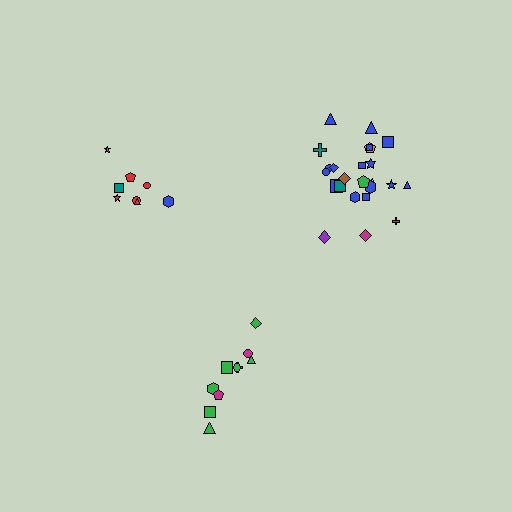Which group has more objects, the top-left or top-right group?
The top-right group.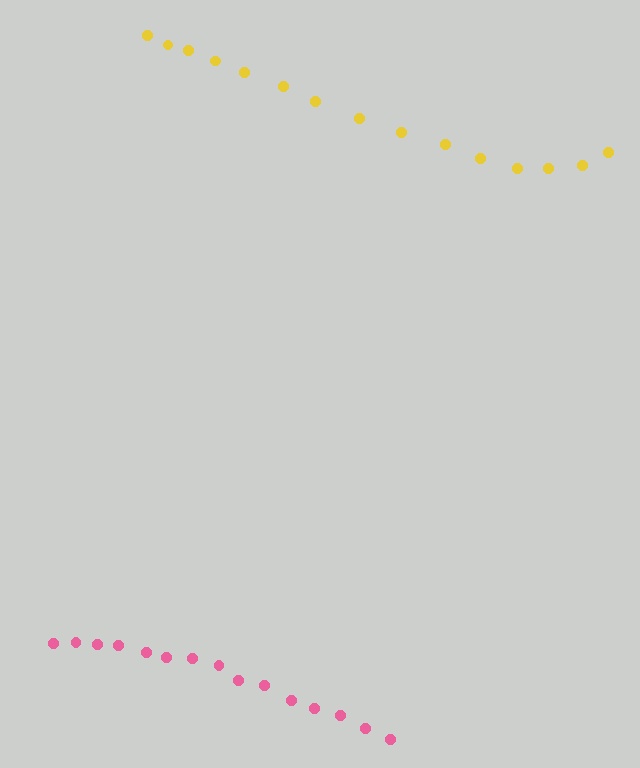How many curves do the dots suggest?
There are 2 distinct paths.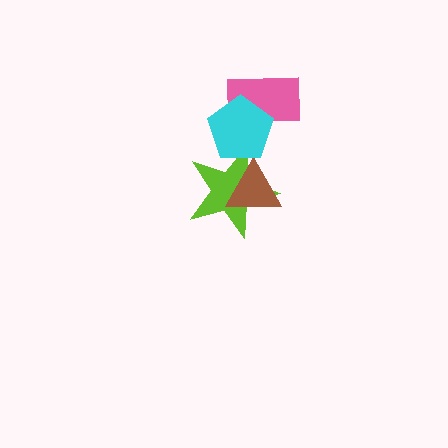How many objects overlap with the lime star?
2 objects overlap with the lime star.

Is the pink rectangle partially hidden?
Yes, it is partially covered by another shape.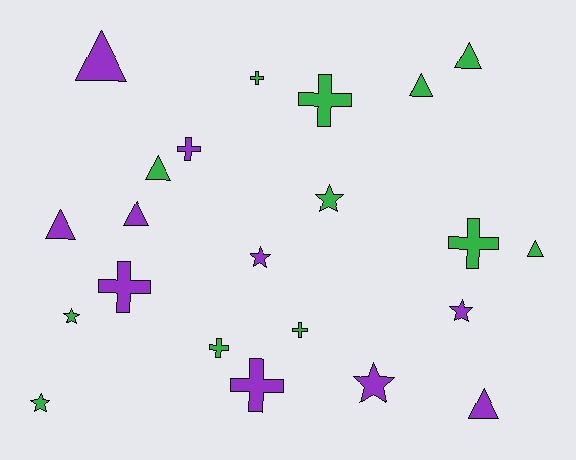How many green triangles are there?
There are 4 green triangles.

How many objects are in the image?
There are 22 objects.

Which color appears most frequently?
Green, with 12 objects.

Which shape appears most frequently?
Cross, with 8 objects.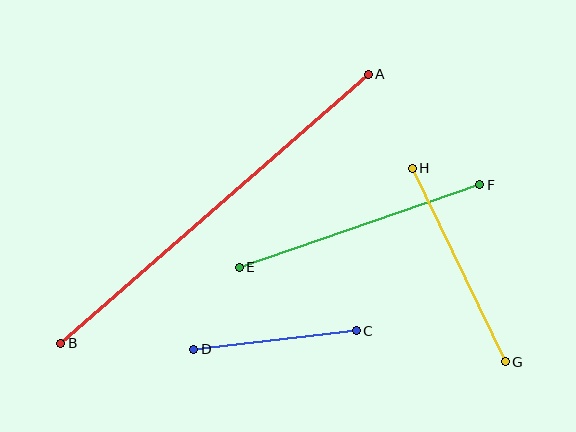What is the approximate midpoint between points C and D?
The midpoint is at approximately (275, 340) pixels.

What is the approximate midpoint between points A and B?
The midpoint is at approximately (215, 209) pixels.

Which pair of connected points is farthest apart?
Points A and B are farthest apart.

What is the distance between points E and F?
The distance is approximately 254 pixels.